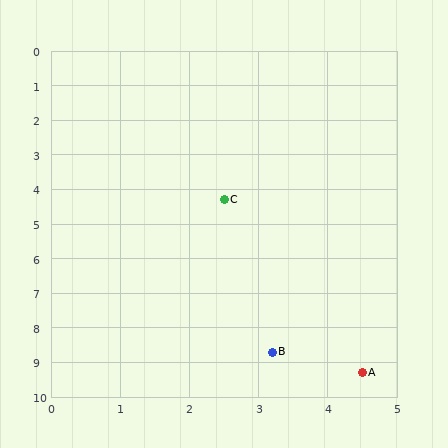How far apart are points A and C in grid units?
Points A and C are about 5.4 grid units apart.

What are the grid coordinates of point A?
Point A is at approximately (4.5, 9.3).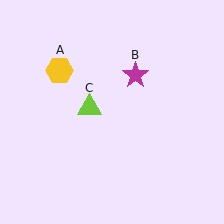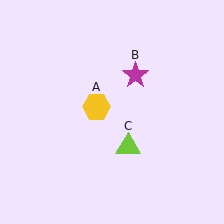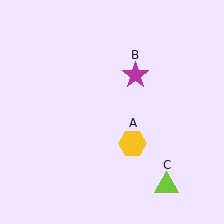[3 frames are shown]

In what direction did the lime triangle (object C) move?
The lime triangle (object C) moved down and to the right.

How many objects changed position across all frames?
2 objects changed position: yellow hexagon (object A), lime triangle (object C).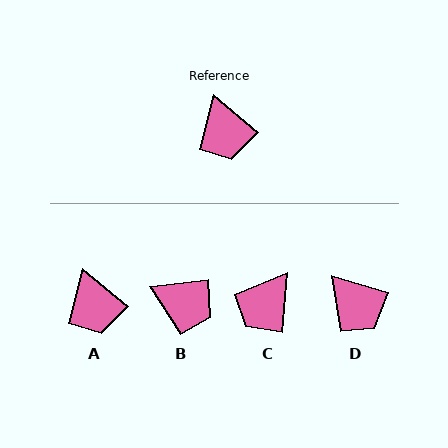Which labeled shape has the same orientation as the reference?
A.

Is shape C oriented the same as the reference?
No, it is off by about 54 degrees.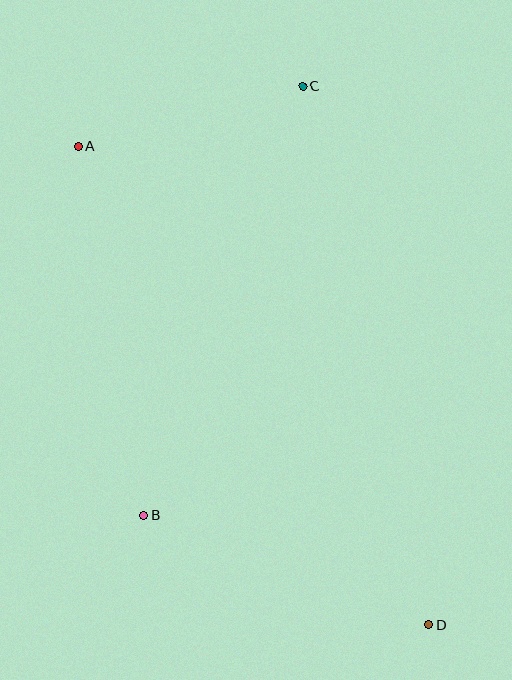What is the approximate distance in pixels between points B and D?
The distance between B and D is approximately 306 pixels.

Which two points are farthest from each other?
Points A and D are farthest from each other.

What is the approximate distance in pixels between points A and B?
The distance between A and B is approximately 375 pixels.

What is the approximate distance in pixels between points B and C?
The distance between B and C is approximately 458 pixels.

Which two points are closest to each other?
Points A and C are closest to each other.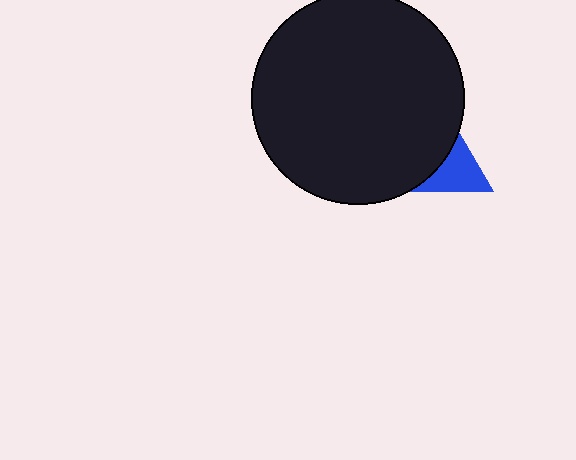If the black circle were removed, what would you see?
You would see the complete blue triangle.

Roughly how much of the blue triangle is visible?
A small part of it is visible (roughly 32%).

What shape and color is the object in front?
The object in front is a black circle.